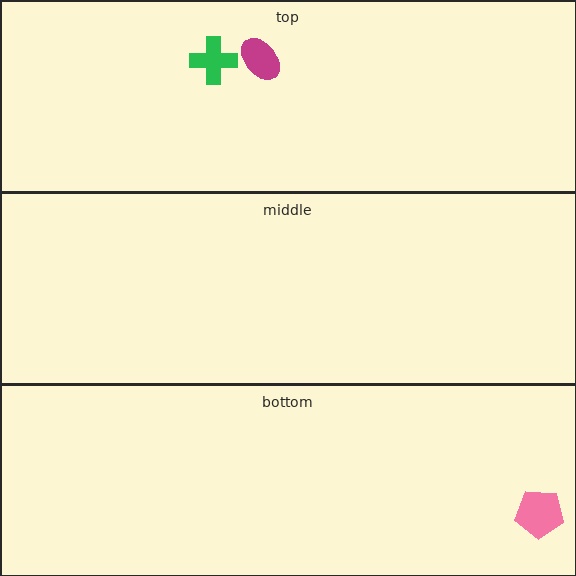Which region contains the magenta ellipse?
The top region.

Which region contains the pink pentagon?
The bottom region.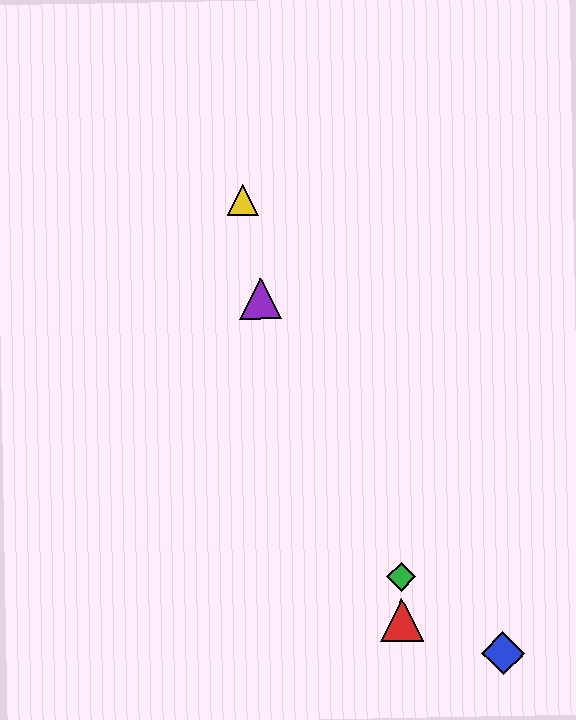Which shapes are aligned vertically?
The red triangle, the green diamond are aligned vertically.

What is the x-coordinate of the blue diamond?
The blue diamond is at x≈503.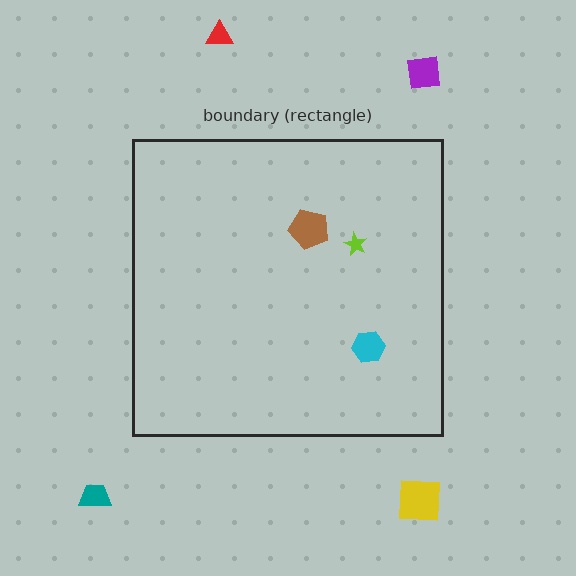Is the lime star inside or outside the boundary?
Inside.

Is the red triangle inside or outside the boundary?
Outside.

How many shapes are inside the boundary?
3 inside, 4 outside.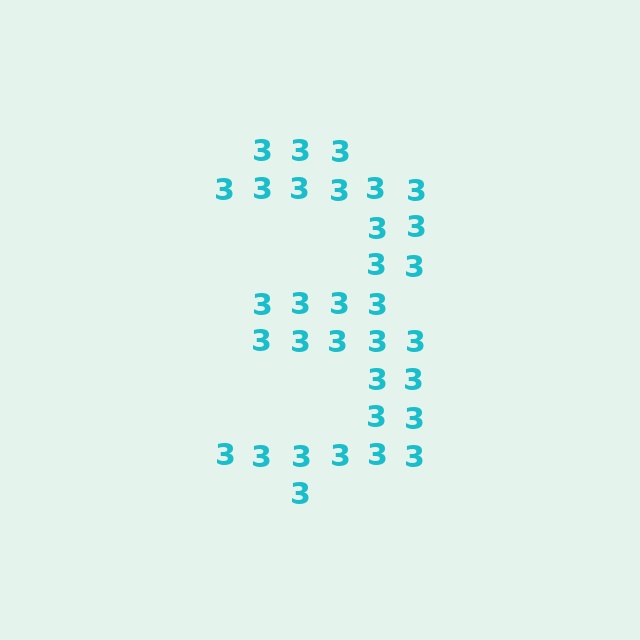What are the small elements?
The small elements are digit 3's.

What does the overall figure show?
The overall figure shows the digit 3.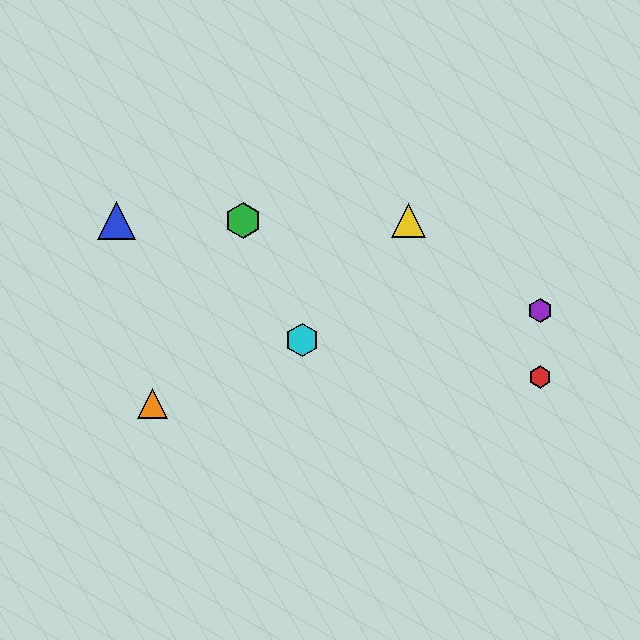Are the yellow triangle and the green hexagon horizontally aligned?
Yes, both are at y≈220.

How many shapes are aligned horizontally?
3 shapes (the blue triangle, the green hexagon, the yellow triangle) are aligned horizontally.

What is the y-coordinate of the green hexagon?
The green hexagon is at y≈220.